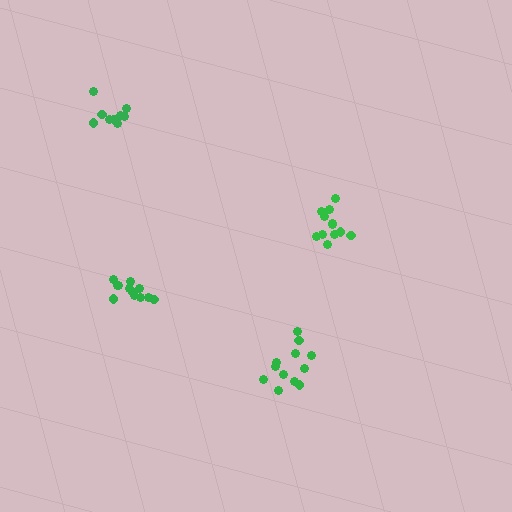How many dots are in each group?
Group 1: 12 dots, Group 2: 12 dots, Group 3: 9 dots, Group 4: 13 dots (46 total).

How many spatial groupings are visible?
There are 4 spatial groupings.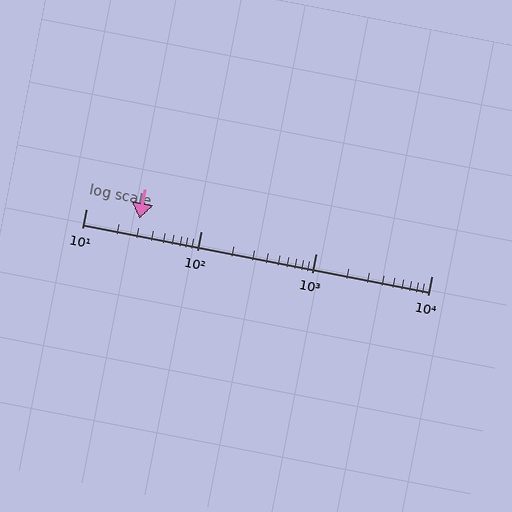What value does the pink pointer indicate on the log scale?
The pointer indicates approximately 29.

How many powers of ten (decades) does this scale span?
The scale spans 3 decades, from 10 to 10000.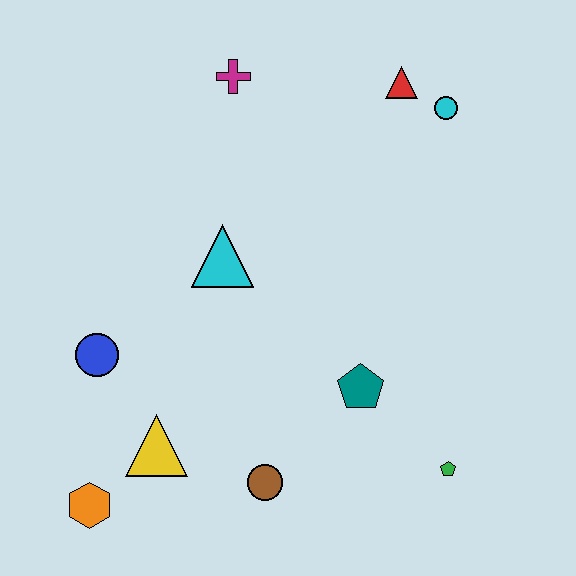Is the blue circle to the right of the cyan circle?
No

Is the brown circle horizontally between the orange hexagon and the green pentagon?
Yes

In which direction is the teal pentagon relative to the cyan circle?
The teal pentagon is below the cyan circle.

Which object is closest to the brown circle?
The yellow triangle is closest to the brown circle.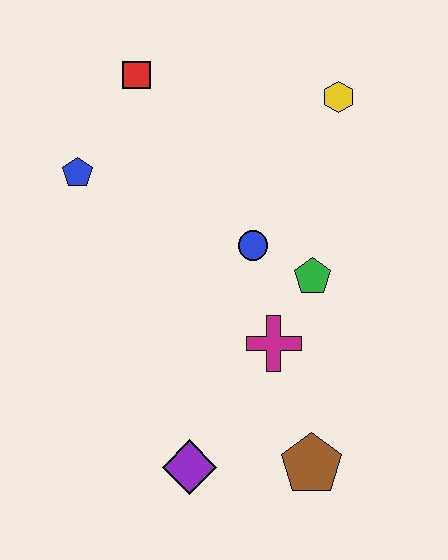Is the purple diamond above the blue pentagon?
No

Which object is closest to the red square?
The blue pentagon is closest to the red square.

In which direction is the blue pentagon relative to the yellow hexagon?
The blue pentagon is to the left of the yellow hexagon.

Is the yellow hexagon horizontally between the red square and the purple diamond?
No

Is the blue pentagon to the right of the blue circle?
No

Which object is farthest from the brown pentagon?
The red square is farthest from the brown pentagon.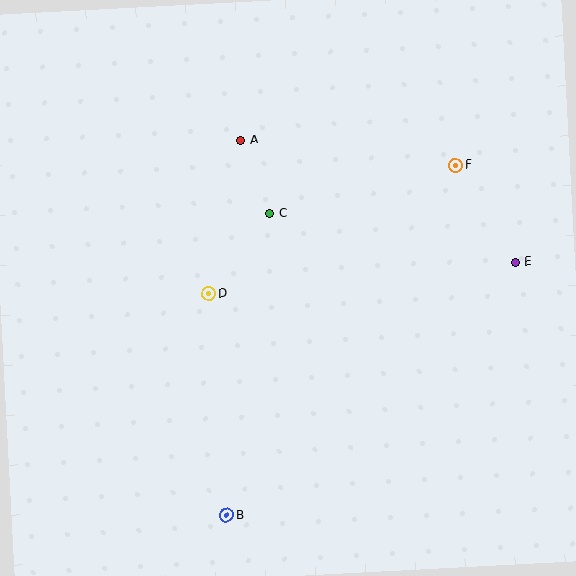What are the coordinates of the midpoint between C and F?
The midpoint between C and F is at (363, 189).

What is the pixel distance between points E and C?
The distance between E and C is 250 pixels.